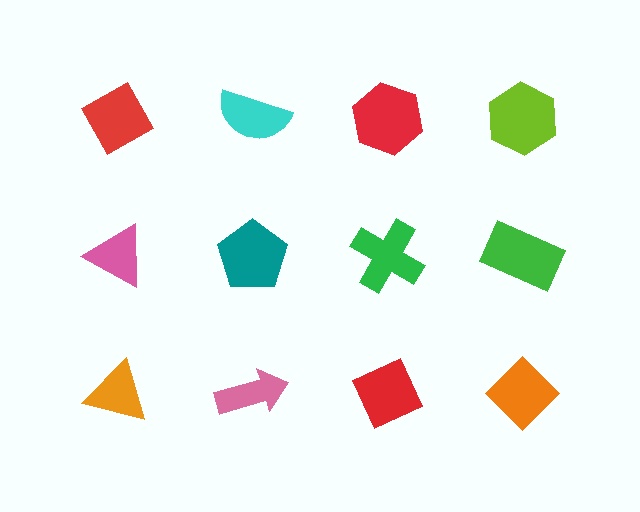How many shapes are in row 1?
4 shapes.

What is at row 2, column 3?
A green cross.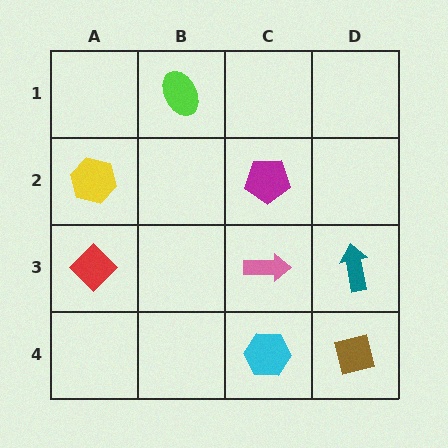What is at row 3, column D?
A teal arrow.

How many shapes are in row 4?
2 shapes.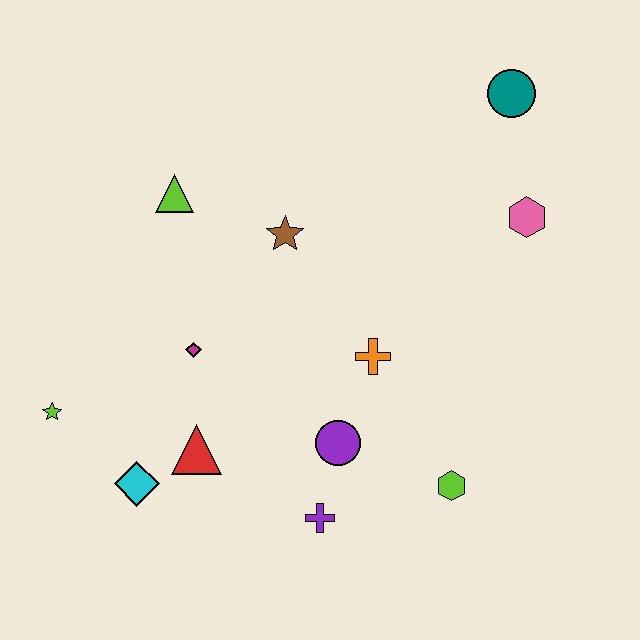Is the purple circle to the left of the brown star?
No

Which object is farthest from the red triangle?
The teal circle is farthest from the red triangle.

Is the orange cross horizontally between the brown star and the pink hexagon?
Yes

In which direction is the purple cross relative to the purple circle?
The purple cross is below the purple circle.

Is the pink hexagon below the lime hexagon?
No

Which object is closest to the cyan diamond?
The red triangle is closest to the cyan diamond.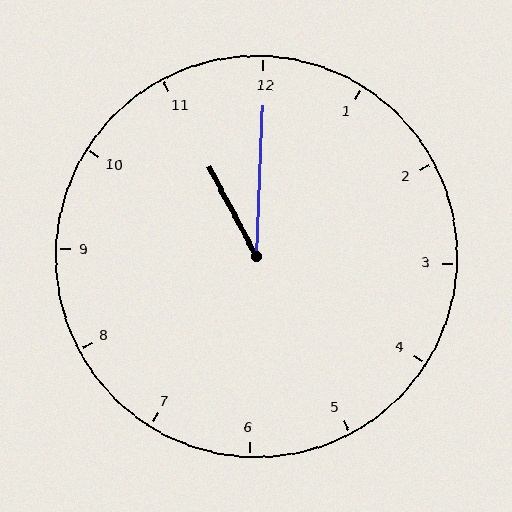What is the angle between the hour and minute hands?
Approximately 30 degrees.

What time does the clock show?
11:00.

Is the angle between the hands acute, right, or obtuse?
It is acute.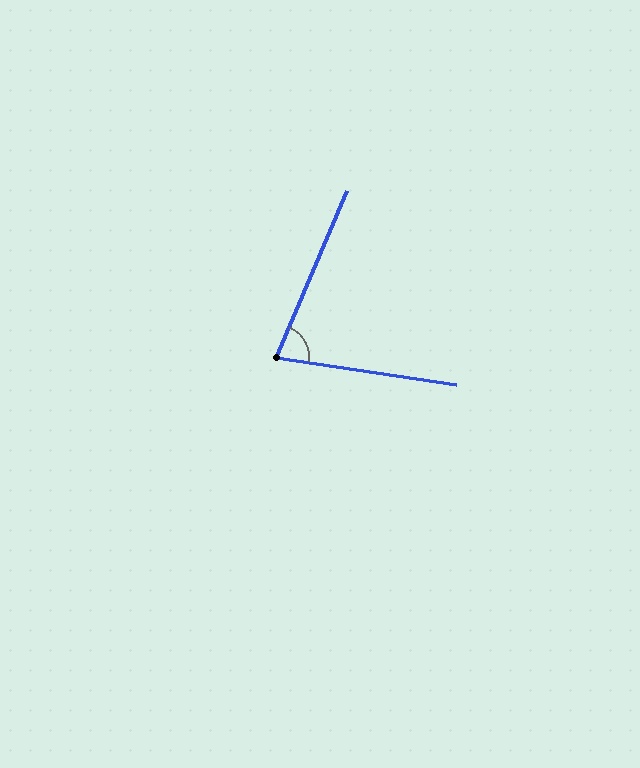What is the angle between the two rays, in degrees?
Approximately 76 degrees.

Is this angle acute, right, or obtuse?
It is acute.